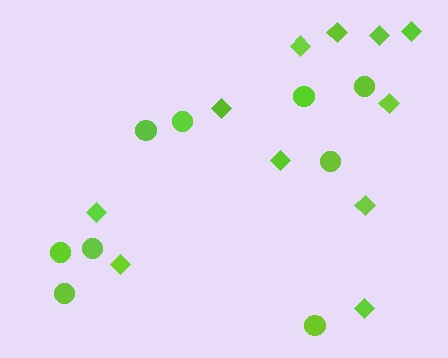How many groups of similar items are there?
There are 2 groups: one group of diamonds (11) and one group of circles (9).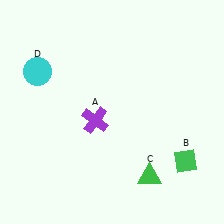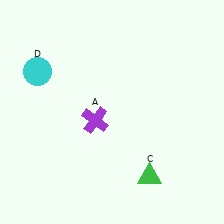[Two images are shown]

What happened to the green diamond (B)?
The green diamond (B) was removed in Image 2. It was in the bottom-right area of Image 1.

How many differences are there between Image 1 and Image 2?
There is 1 difference between the two images.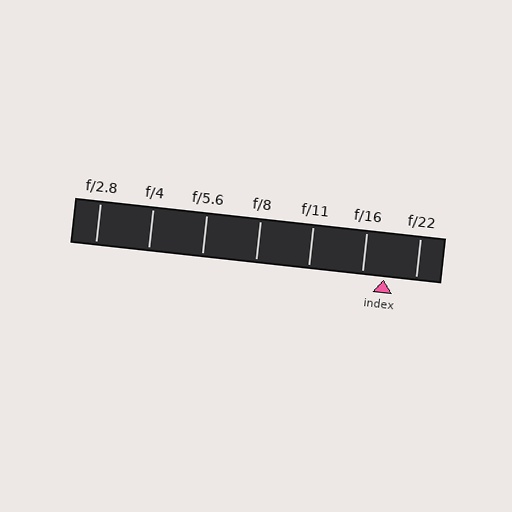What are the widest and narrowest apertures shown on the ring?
The widest aperture shown is f/2.8 and the narrowest is f/22.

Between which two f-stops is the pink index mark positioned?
The index mark is between f/16 and f/22.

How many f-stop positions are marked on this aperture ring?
There are 7 f-stop positions marked.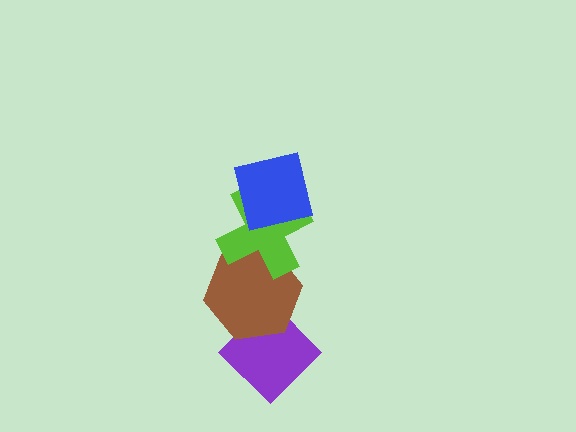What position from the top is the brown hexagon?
The brown hexagon is 3rd from the top.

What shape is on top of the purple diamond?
The brown hexagon is on top of the purple diamond.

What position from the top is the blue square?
The blue square is 1st from the top.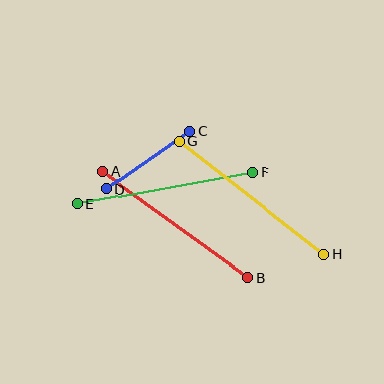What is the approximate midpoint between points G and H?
The midpoint is at approximately (251, 198) pixels.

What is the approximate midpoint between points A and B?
The midpoint is at approximately (175, 225) pixels.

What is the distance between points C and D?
The distance is approximately 102 pixels.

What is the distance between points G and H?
The distance is approximately 183 pixels.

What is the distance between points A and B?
The distance is approximately 180 pixels.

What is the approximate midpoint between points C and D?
The midpoint is at approximately (148, 160) pixels.